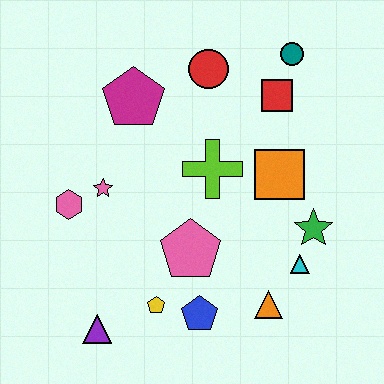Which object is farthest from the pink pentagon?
The teal circle is farthest from the pink pentagon.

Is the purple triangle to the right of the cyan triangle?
No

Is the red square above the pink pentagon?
Yes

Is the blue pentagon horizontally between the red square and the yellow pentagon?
Yes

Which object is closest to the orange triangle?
The cyan triangle is closest to the orange triangle.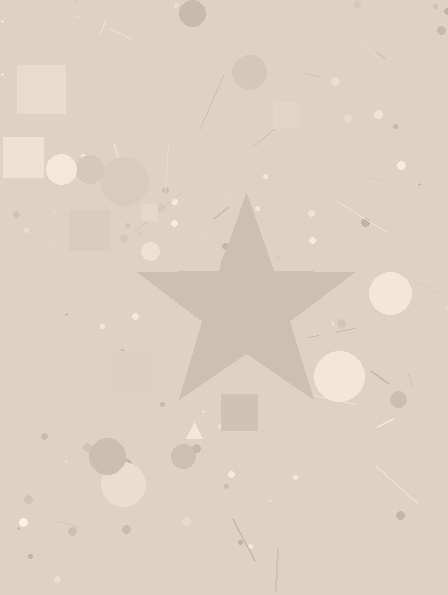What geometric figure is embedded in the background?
A star is embedded in the background.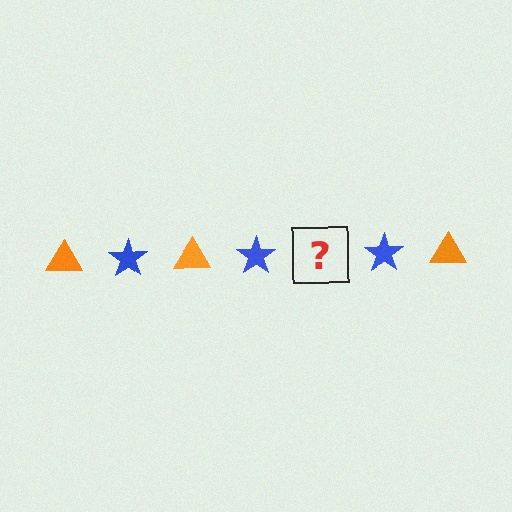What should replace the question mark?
The question mark should be replaced with an orange triangle.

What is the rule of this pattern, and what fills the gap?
The rule is that the pattern alternates between orange triangle and blue star. The gap should be filled with an orange triangle.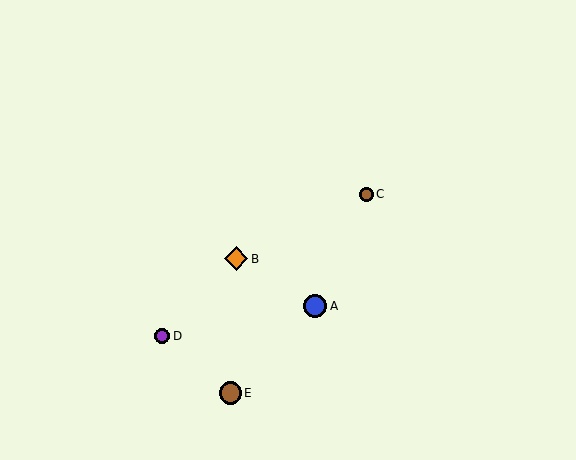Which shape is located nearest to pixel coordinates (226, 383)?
The brown circle (labeled E) at (230, 393) is nearest to that location.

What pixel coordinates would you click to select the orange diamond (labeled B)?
Click at (236, 259) to select the orange diamond B.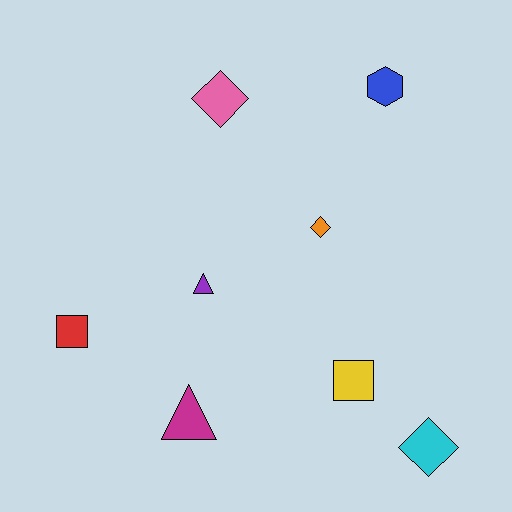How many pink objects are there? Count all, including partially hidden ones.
There is 1 pink object.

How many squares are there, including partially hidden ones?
There are 2 squares.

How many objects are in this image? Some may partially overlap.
There are 8 objects.